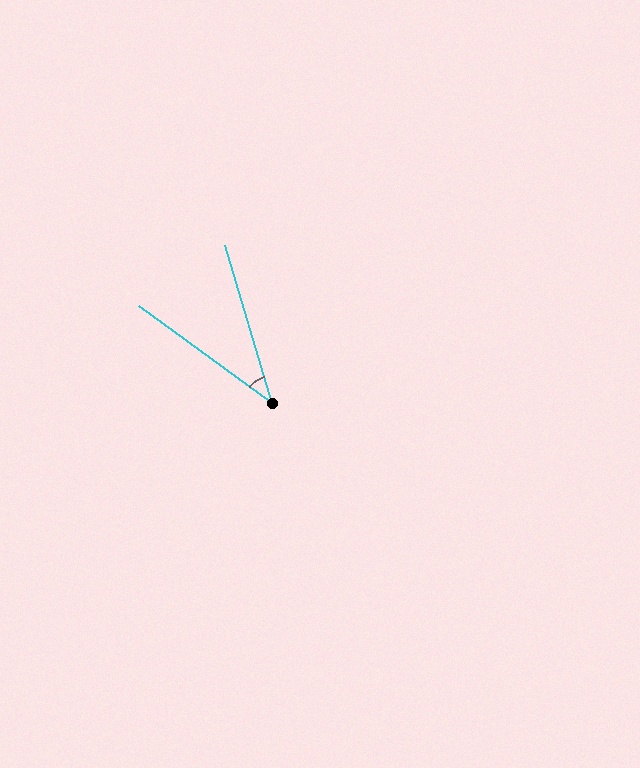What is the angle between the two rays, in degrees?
Approximately 37 degrees.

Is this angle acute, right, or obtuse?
It is acute.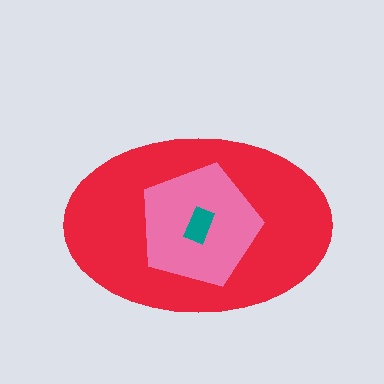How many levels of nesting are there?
3.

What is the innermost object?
The teal rectangle.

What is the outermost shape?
The red ellipse.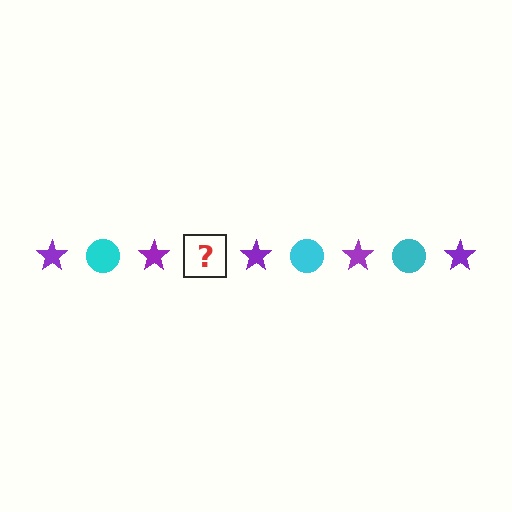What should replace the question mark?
The question mark should be replaced with a cyan circle.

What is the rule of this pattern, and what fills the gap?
The rule is that the pattern alternates between purple star and cyan circle. The gap should be filled with a cyan circle.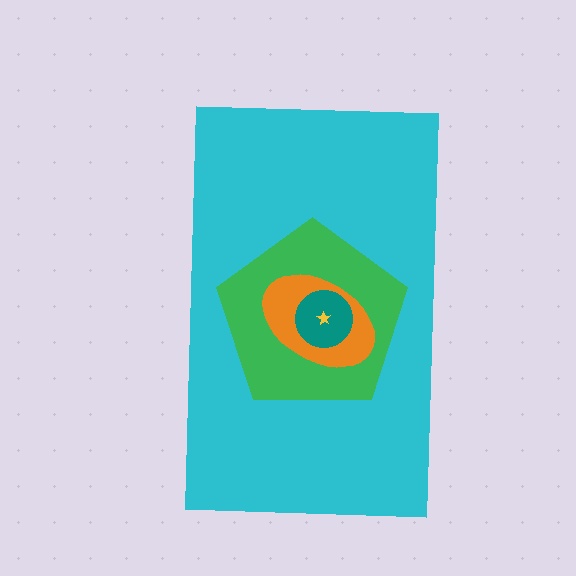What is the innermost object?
The yellow star.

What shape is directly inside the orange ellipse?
The teal circle.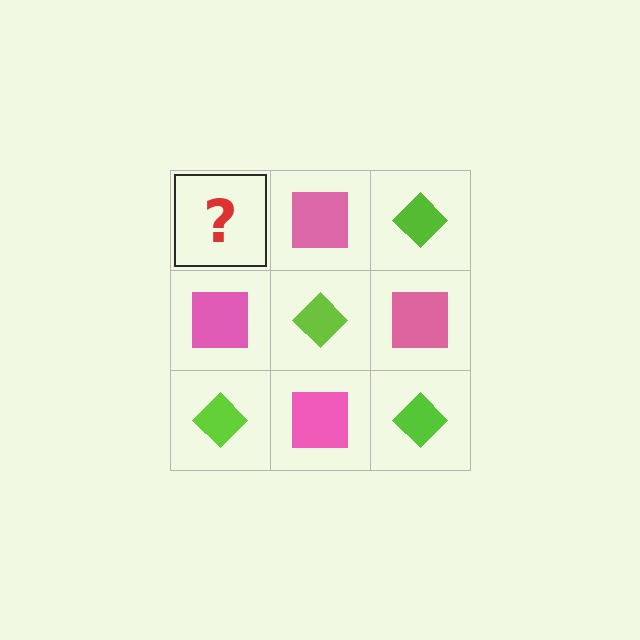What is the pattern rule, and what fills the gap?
The rule is that it alternates lime diamond and pink square in a checkerboard pattern. The gap should be filled with a lime diamond.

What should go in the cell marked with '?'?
The missing cell should contain a lime diamond.